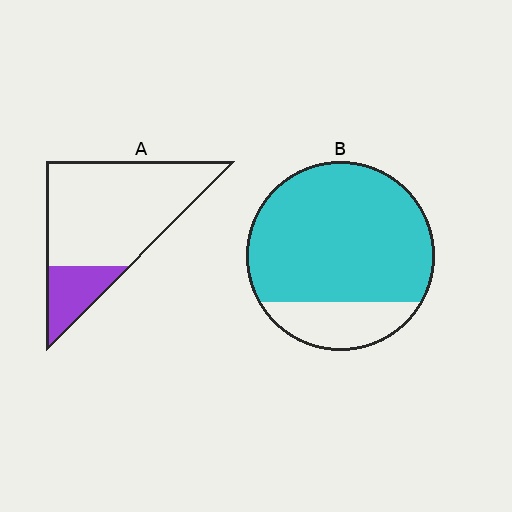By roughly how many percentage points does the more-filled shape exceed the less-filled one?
By roughly 60 percentage points (B over A).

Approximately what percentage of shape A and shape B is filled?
A is approximately 20% and B is approximately 80%.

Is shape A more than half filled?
No.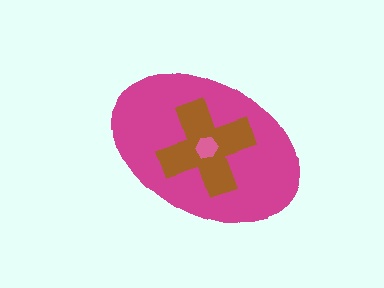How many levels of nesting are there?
3.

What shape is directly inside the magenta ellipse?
The brown cross.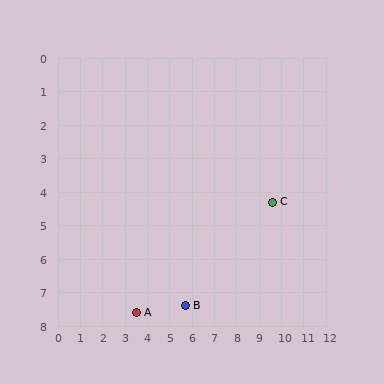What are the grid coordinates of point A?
Point A is at approximately (3.5, 7.6).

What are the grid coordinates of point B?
Point B is at approximately (5.7, 7.4).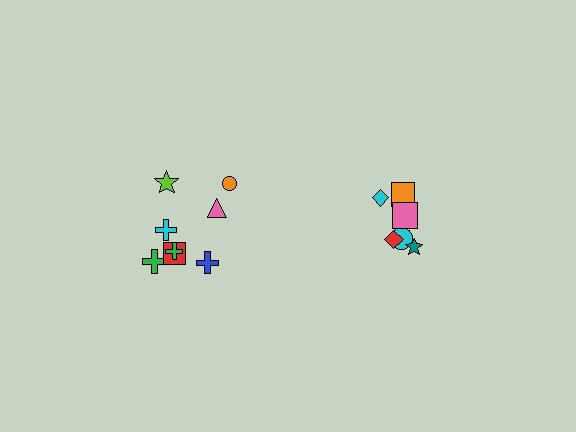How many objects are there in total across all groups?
There are 14 objects.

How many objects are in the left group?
There are 8 objects.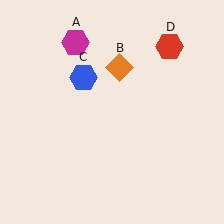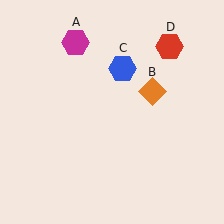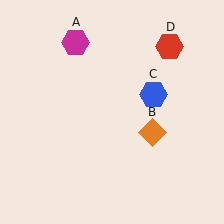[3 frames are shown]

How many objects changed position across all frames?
2 objects changed position: orange diamond (object B), blue hexagon (object C).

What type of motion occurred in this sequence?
The orange diamond (object B), blue hexagon (object C) rotated clockwise around the center of the scene.